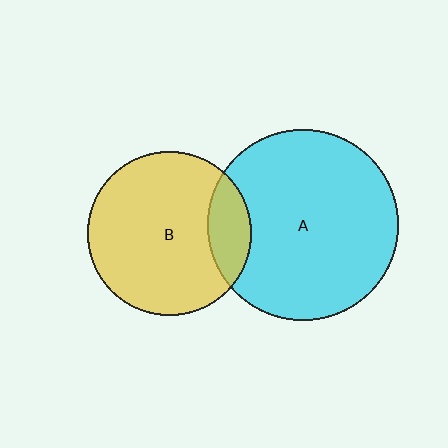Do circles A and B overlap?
Yes.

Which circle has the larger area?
Circle A (cyan).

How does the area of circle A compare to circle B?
Approximately 1.3 times.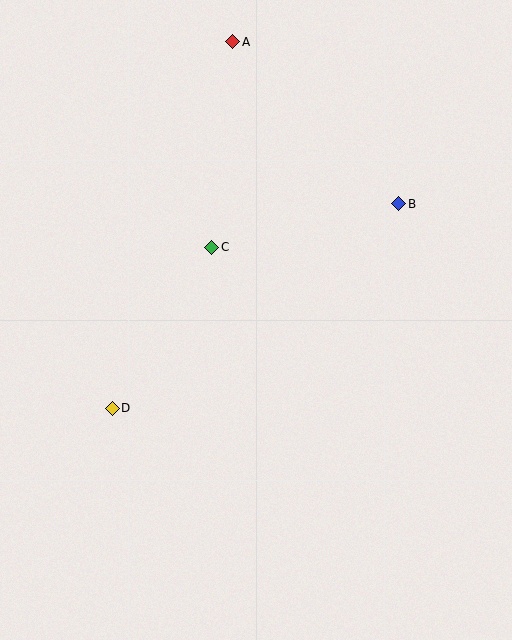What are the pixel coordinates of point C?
Point C is at (212, 247).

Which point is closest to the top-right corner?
Point B is closest to the top-right corner.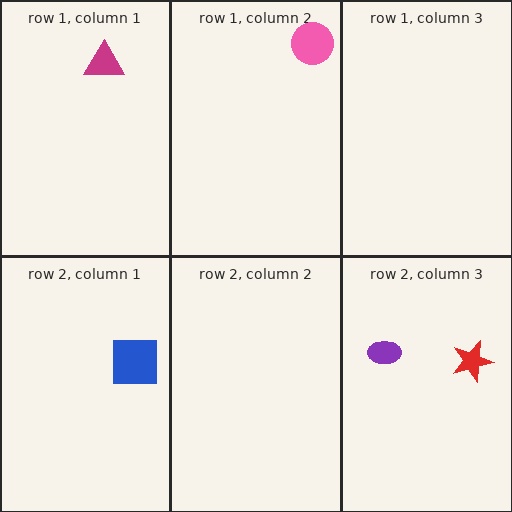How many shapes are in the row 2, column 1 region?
1.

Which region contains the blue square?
The row 2, column 1 region.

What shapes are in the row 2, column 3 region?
The purple ellipse, the red star.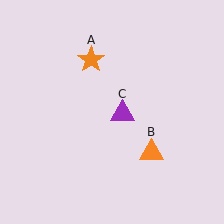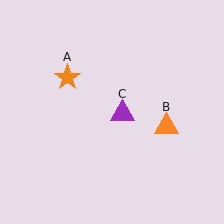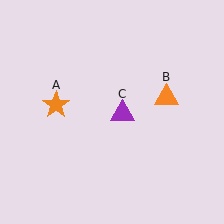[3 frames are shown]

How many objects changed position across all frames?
2 objects changed position: orange star (object A), orange triangle (object B).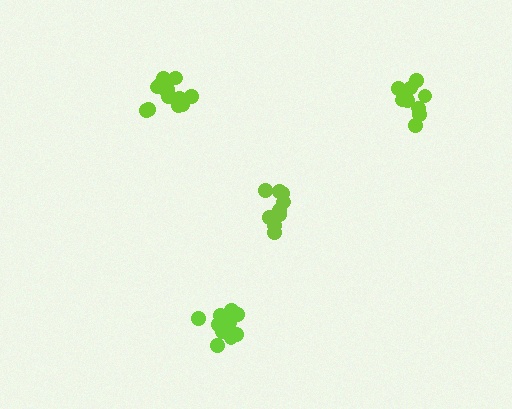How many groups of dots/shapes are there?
There are 4 groups.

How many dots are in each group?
Group 1: 14 dots, Group 2: 10 dots, Group 3: 9 dots, Group 4: 12 dots (45 total).